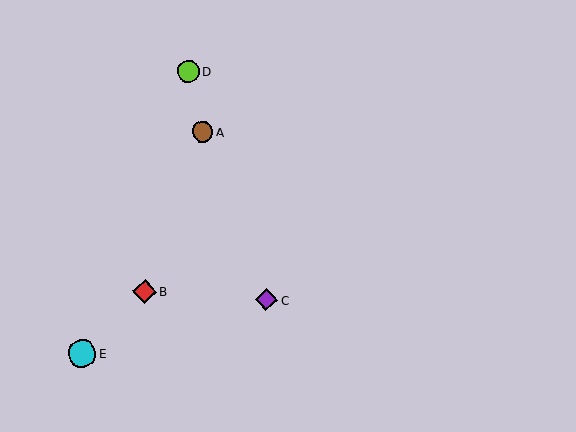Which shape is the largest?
The cyan circle (labeled E) is the largest.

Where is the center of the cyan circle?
The center of the cyan circle is at (82, 353).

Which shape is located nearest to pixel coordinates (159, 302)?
The red diamond (labeled B) at (145, 292) is nearest to that location.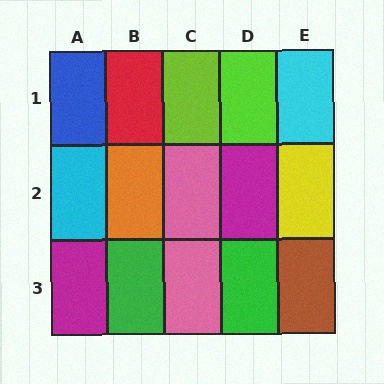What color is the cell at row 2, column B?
Orange.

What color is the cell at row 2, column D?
Magenta.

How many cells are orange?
1 cell is orange.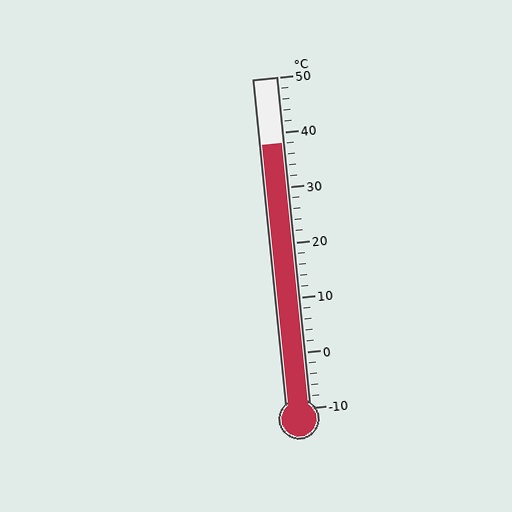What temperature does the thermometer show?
The thermometer shows approximately 38°C.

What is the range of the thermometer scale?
The thermometer scale ranges from -10°C to 50°C.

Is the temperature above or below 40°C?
The temperature is below 40°C.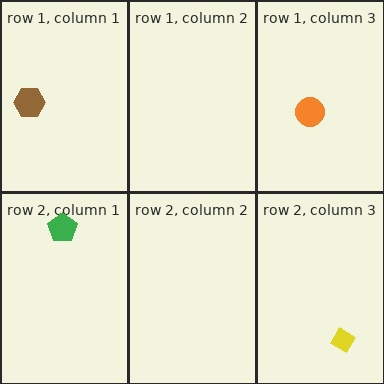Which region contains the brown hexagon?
The row 1, column 1 region.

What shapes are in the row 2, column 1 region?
The green pentagon.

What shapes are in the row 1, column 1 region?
The brown hexagon.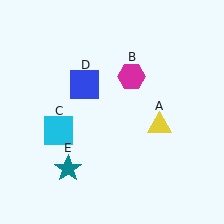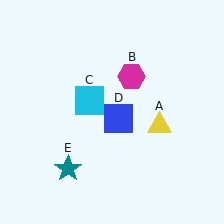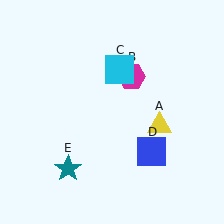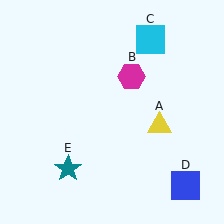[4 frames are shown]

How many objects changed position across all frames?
2 objects changed position: cyan square (object C), blue square (object D).